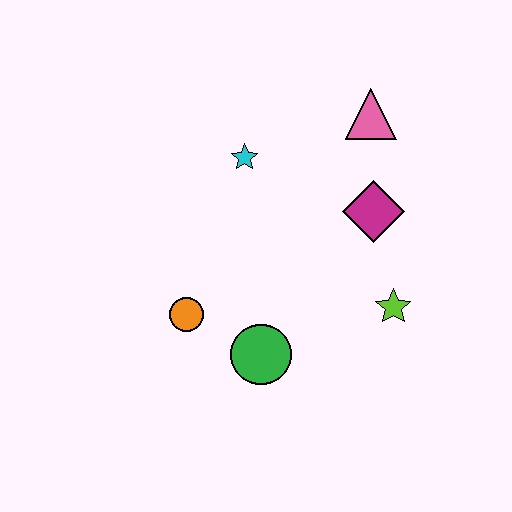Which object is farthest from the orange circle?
The pink triangle is farthest from the orange circle.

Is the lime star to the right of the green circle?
Yes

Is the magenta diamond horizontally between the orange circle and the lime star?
Yes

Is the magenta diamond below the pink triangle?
Yes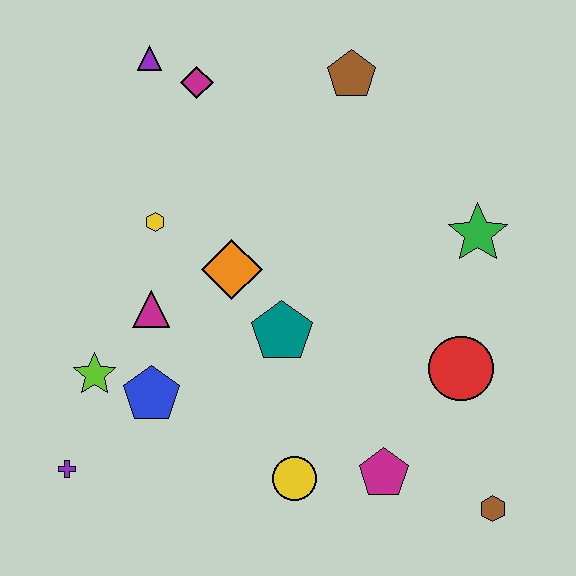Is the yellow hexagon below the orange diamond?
No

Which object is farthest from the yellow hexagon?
The brown hexagon is farthest from the yellow hexagon.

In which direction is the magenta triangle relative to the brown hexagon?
The magenta triangle is to the left of the brown hexagon.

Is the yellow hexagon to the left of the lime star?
No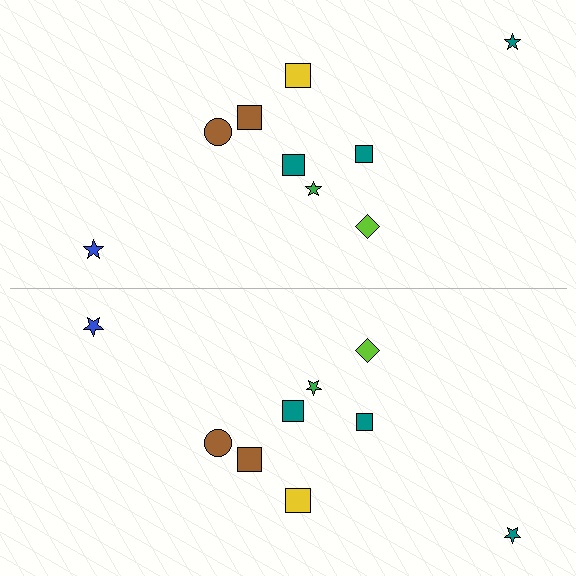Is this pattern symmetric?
Yes, this pattern has bilateral (reflection) symmetry.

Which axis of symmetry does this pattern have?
The pattern has a horizontal axis of symmetry running through the center of the image.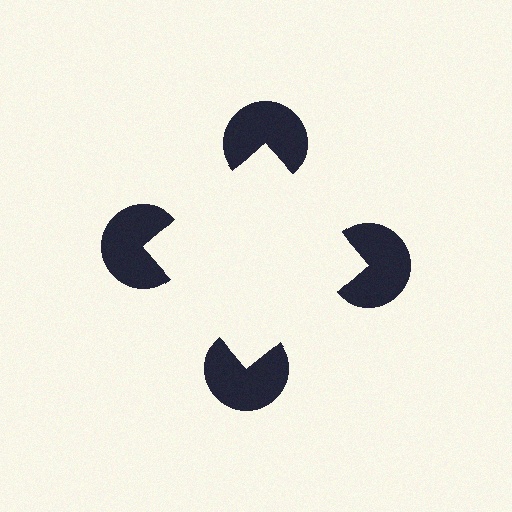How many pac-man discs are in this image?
There are 4 — one at each vertex of the illusory square.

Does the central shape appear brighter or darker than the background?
It typically appears slightly brighter than the background, even though no actual brightness change is drawn.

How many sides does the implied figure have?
4 sides.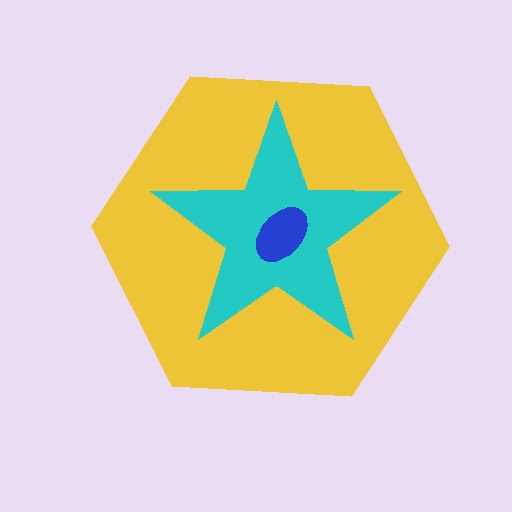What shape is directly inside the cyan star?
The blue ellipse.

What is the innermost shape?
The blue ellipse.